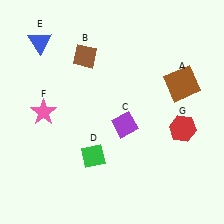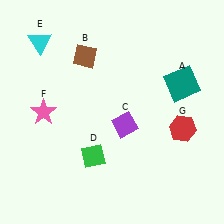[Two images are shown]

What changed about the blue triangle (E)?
In Image 1, E is blue. In Image 2, it changed to cyan.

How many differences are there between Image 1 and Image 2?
There are 2 differences between the two images.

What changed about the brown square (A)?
In Image 1, A is brown. In Image 2, it changed to teal.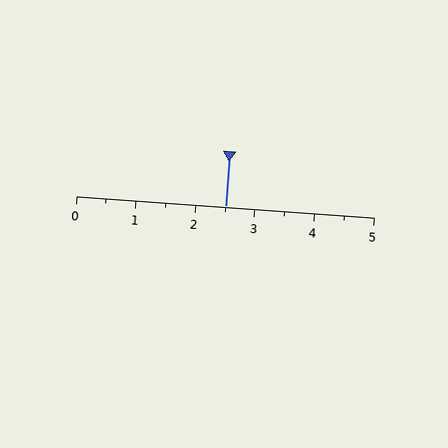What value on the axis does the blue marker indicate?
The marker indicates approximately 2.5.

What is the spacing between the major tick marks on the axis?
The major ticks are spaced 1 apart.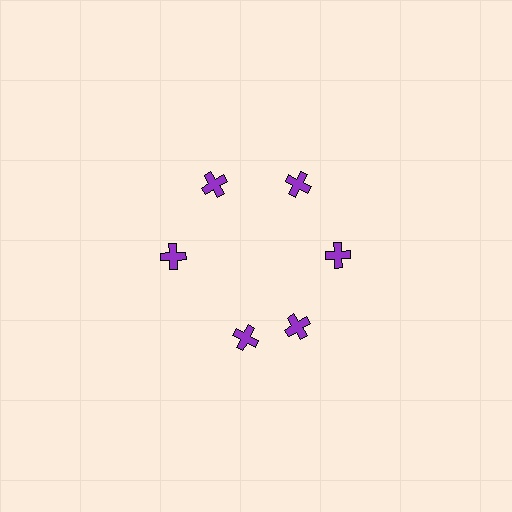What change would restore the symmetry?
The symmetry would be restored by rotating it back into even spacing with its neighbors so that all 6 crosses sit at equal angles and equal distance from the center.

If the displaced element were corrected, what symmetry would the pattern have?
It would have 6-fold rotational symmetry — the pattern would map onto itself every 60 degrees.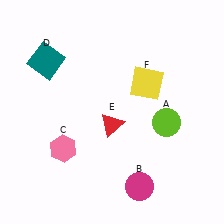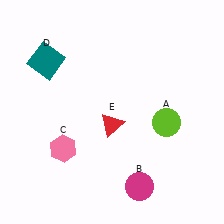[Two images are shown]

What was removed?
The yellow square (F) was removed in Image 2.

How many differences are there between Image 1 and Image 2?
There is 1 difference between the two images.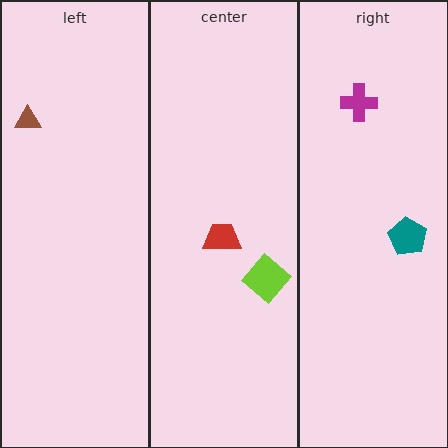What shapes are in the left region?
The brown triangle.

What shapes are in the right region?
The teal pentagon, the magenta cross.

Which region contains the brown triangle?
The left region.